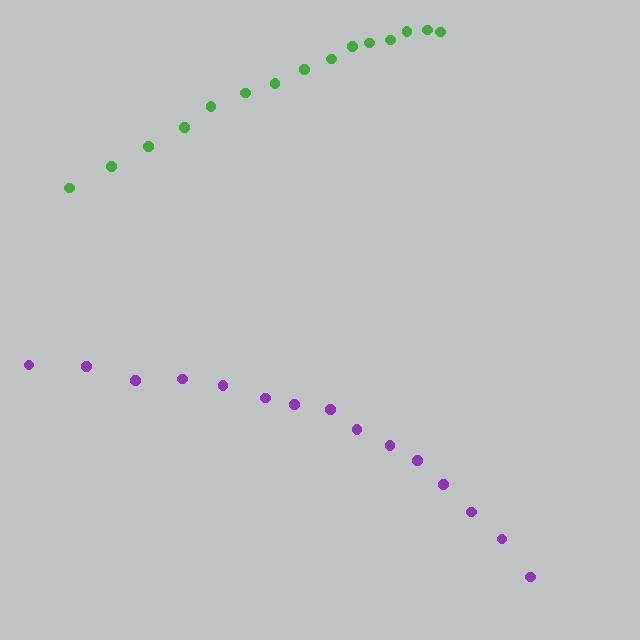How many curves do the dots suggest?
There are 2 distinct paths.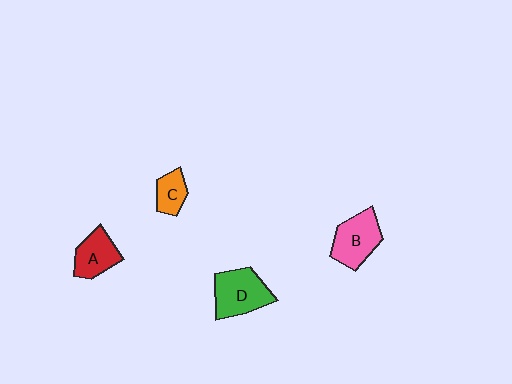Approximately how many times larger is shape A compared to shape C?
Approximately 1.5 times.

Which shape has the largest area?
Shape D (green).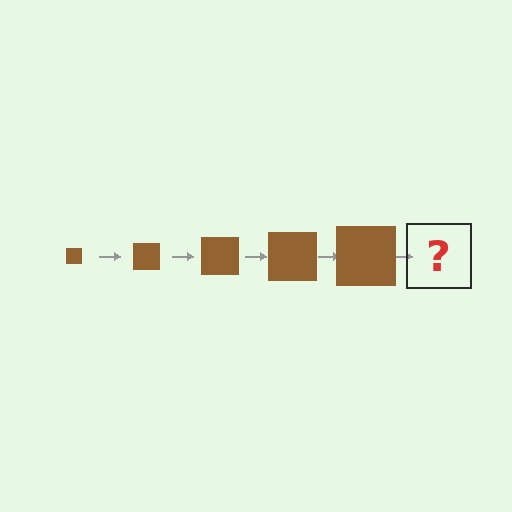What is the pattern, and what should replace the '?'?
The pattern is that the square gets progressively larger each step. The '?' should be a brown square, larger than the previous one.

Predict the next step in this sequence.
The next step is a brown square, larger than the previous one.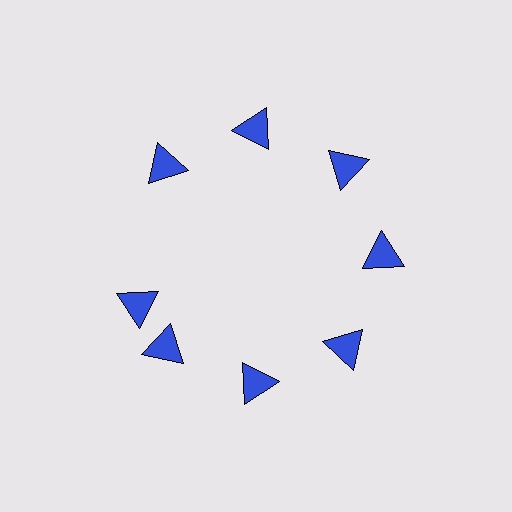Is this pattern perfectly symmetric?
No. The 8 blue triangles are arranged in a ring, but one element near the 9 o'clock position is rotated out of alignment along the ring, breaking the 8-fold rotational symmetry.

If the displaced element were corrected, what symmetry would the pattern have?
It would have 8-fold rotational symmetry — the pattern would map onto itself every 45 degrees.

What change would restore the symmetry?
The symmetry would be restored by rotating it back into even spacing with its neighbors so that all 8 triangles sit at equal angles and equal distance from the center.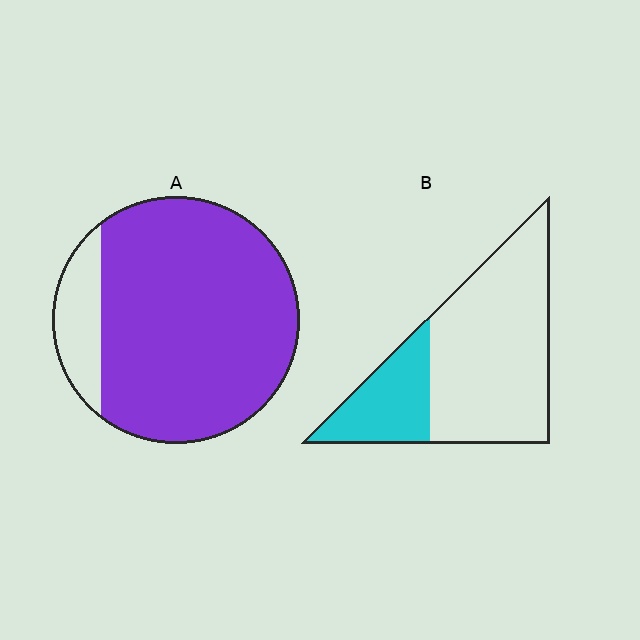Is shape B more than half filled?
No.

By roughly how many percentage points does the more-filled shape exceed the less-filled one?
By roughly 60 percentage points (A over B).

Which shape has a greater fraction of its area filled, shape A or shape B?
Shape A.